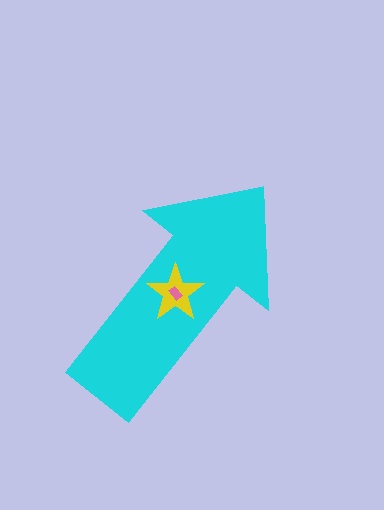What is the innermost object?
The pink rectangle.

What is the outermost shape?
The cyan arrow.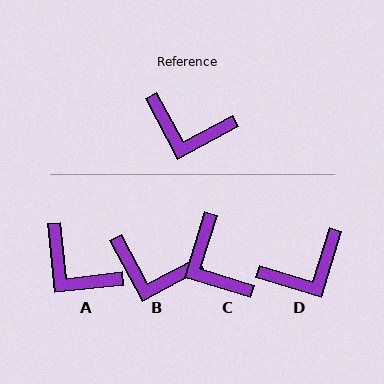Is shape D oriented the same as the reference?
No, it is off by about 45 degrees.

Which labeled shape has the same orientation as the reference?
B.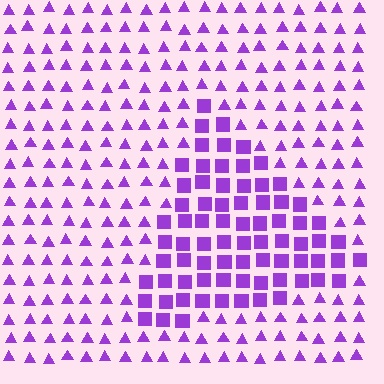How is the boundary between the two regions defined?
The boundary is defined by a change in element shape: squares inside vs. triangles outside. All elements share the same color and spacing.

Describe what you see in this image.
The image is filled with small purple elements arranged in a uniform grid. A triangle-shaped region contains squares, while the surrounding area contains triangles. The boundary is defined purely by the change in element shape.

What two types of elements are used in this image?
The image uses squares inside the triangle region and triangles outside it.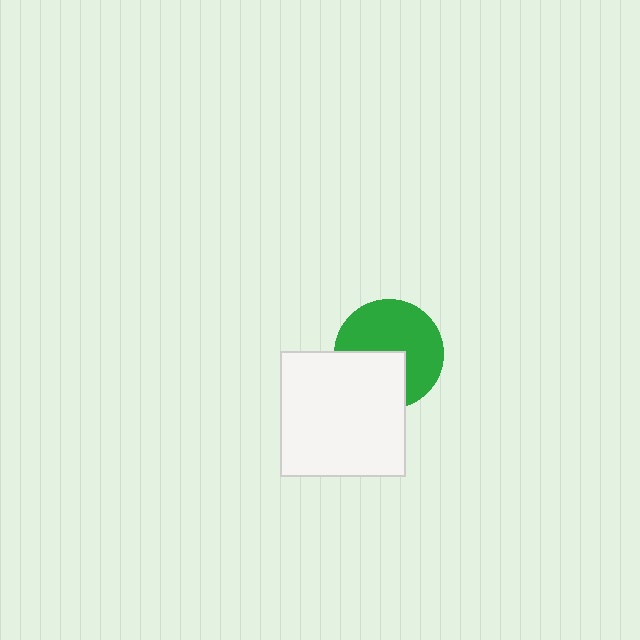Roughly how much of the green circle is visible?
About half of it is visible (roughly 64%).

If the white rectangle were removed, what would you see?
You would see the complete green circle.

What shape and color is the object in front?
The object in front is a white rectangle.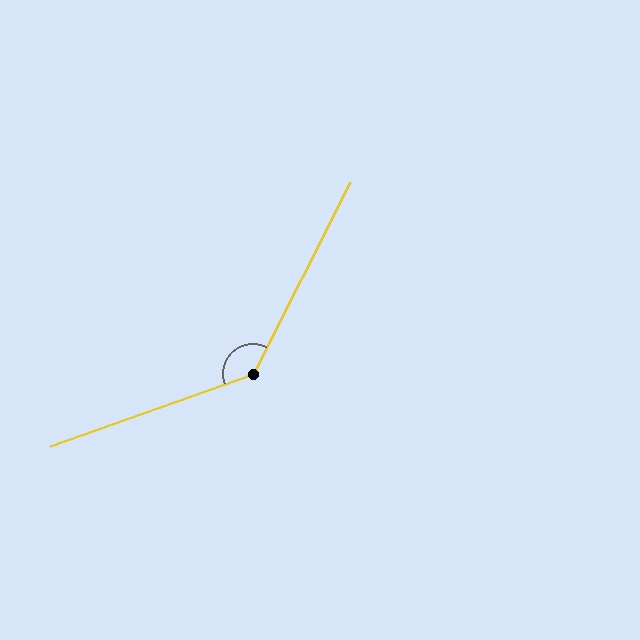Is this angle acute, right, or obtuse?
It is obtuse.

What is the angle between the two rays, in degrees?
Approximately 137 degrees.